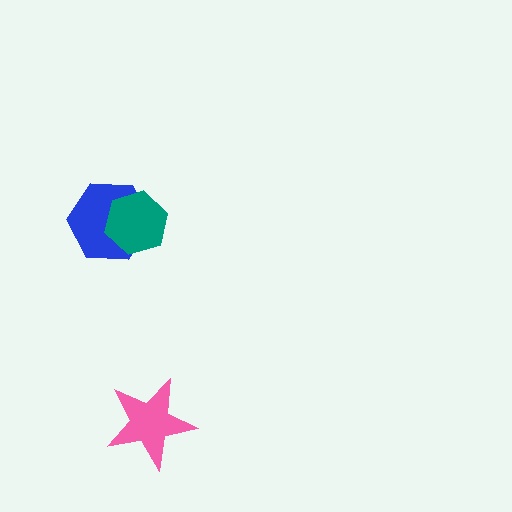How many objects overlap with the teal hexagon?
1 object overlaps with the teal hexagon.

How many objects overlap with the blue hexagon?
1 object overlaps with the blue hexagon.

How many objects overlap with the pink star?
0 objects overlap with the pink star.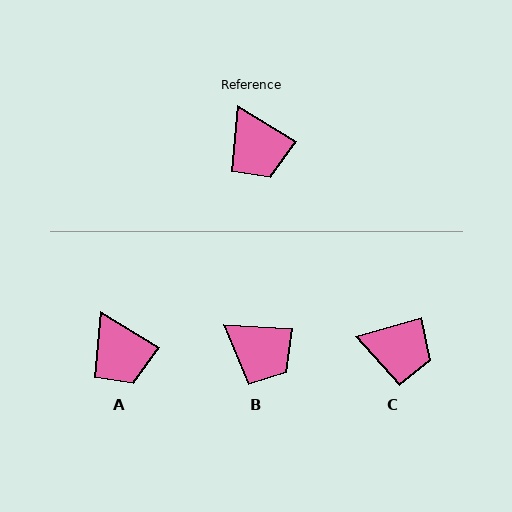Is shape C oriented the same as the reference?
No, it is off by about 48 degrees.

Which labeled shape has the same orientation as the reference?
A.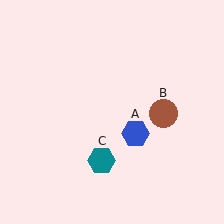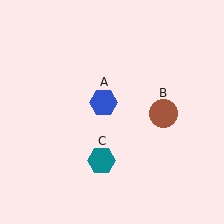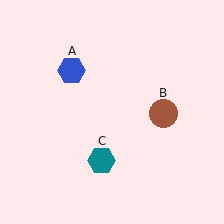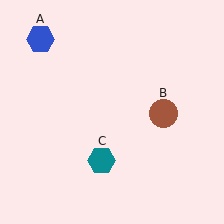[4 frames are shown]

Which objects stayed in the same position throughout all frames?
Brown circle (object B) and teal hexagon (object C) remained stationary.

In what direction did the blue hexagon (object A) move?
The blue hexagon (object A) moved up and to the left.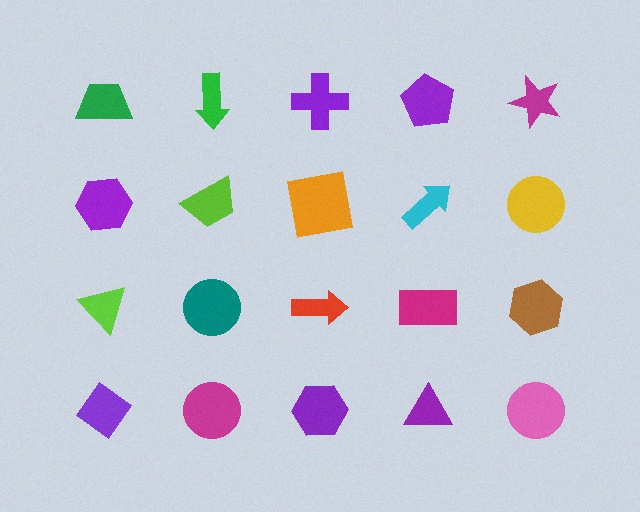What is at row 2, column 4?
A cyan arrow.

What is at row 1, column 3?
A purple cross.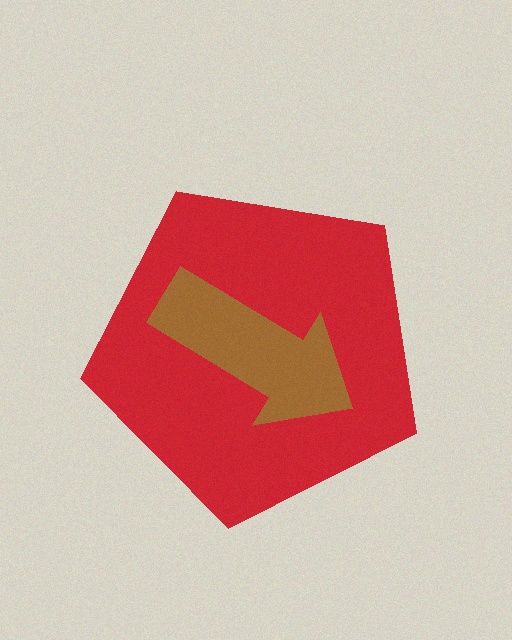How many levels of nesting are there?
2.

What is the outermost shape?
The red pentagon.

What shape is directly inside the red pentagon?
The brown arrow.